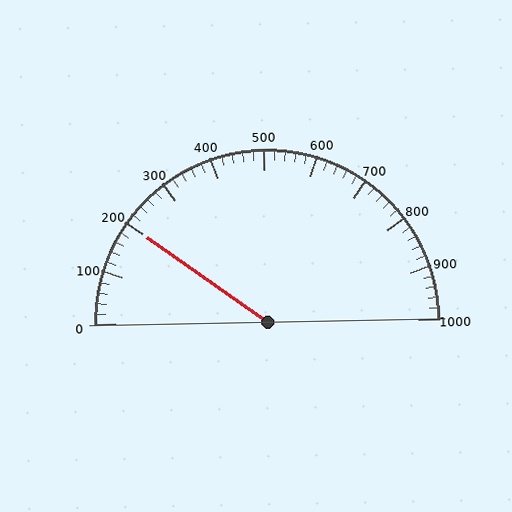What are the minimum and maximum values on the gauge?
The gauge ranges from 0 to 1000.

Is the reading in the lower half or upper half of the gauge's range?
The reading is in the lower half of the range (0 to 1000).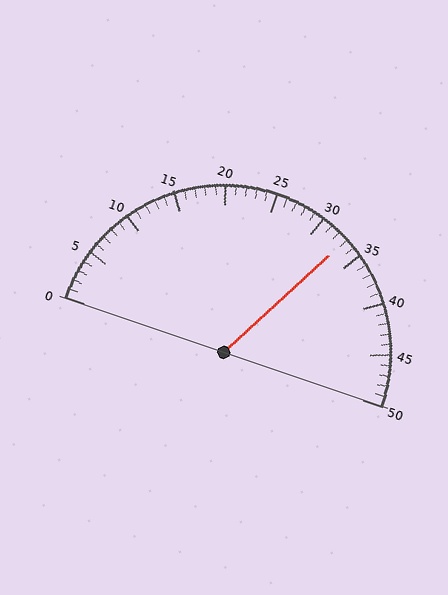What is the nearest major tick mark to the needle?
The nearest major tick mark is 35.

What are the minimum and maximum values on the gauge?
The gauge ranges from 0 to 50.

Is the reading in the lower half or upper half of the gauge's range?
The reading is in the upper half of the range (0 to 50).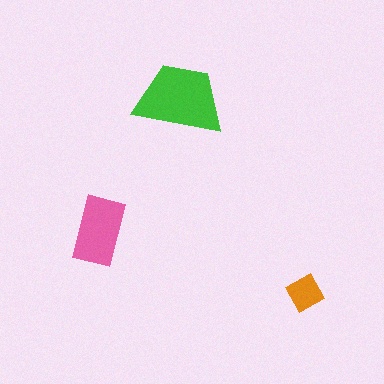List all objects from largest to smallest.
The green trapezoid, the pink rectangle, the orange diamond.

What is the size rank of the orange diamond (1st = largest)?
3rd.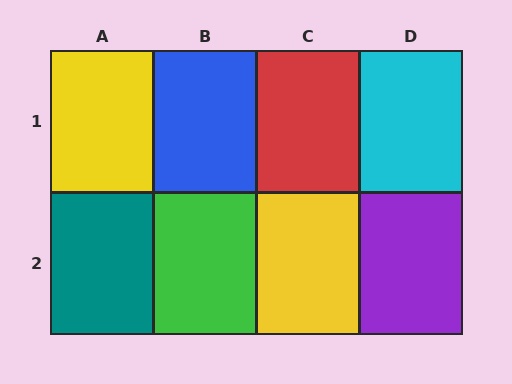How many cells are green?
1 cell is green.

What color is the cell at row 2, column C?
Yellow.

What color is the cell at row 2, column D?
Purple.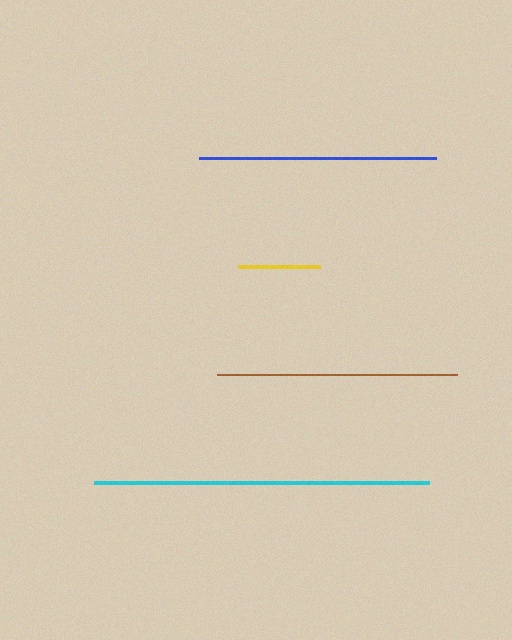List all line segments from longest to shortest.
From longest to shortest: cyan, brown, blue, yellow.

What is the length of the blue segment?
The blue segment is approximately 237 pixels long.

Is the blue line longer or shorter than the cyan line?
The cyan line is longer than the blue line.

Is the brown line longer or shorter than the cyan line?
The cyan line is longer than the brown line.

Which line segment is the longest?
The cyan line is the longest at approximately 334 pixels.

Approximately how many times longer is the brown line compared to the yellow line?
The brown line is approximately 2.9 times the length of the yellow line.